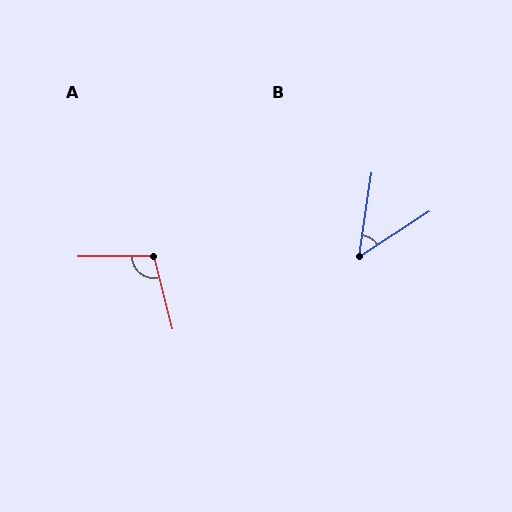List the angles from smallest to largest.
B (49°), A (104°).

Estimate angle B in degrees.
Approximately 49 degrees.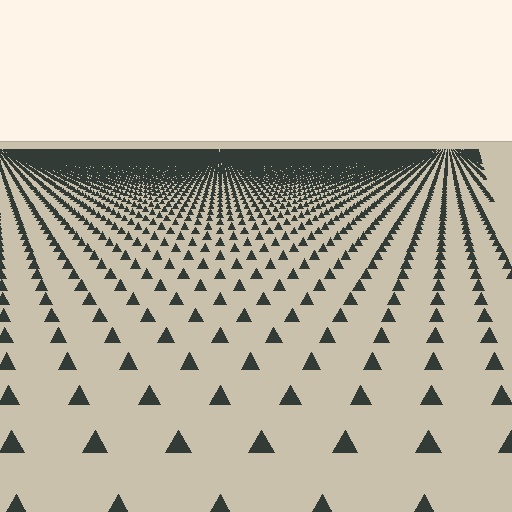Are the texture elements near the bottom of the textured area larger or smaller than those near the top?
Larger. Near the bottom, elements are closer to the viewer and appear at a bigger on-screen size.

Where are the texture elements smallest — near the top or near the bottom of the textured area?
Near the top.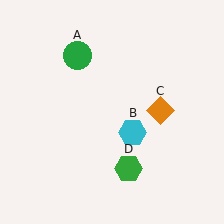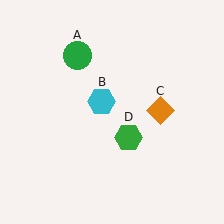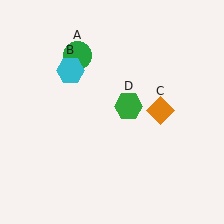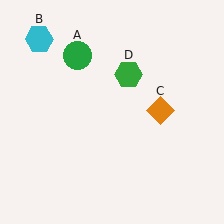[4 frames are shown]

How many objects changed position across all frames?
2 objects changed position: cyan hexagon (object B), green hexagon (object D).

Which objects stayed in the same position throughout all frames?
Green circle (object A) and orange diamond (object C) remained stationary.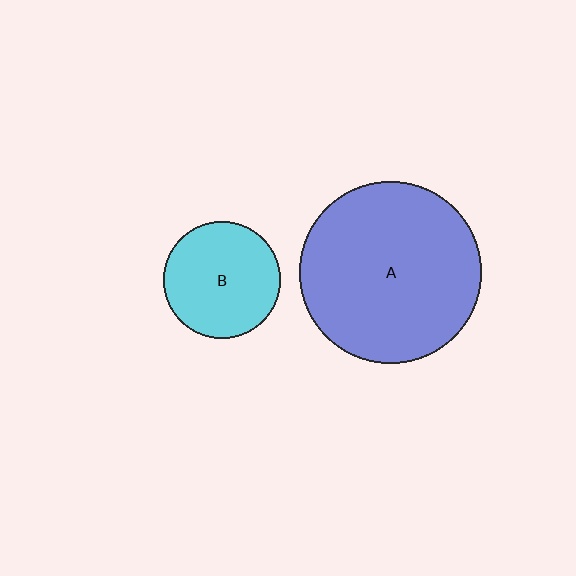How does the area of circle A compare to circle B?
Approximately 2.4 times.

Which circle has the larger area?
Circle A (blue).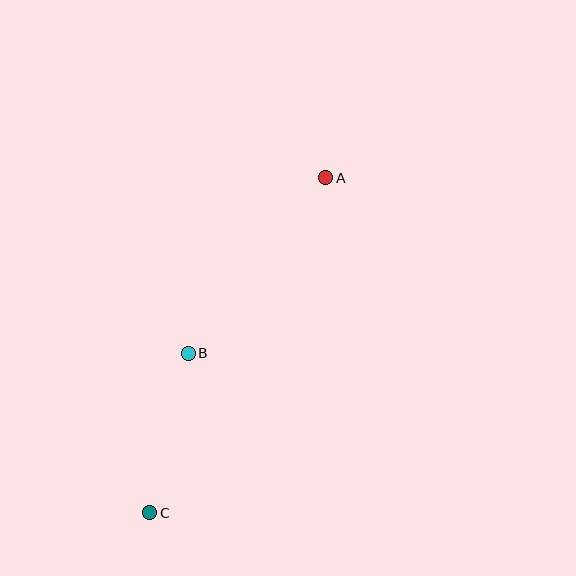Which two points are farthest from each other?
Points A and C are farthest from each other.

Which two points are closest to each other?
Points B and C are closest to each other.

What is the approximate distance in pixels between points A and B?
The distance between A and B is approximately 223 pixels.